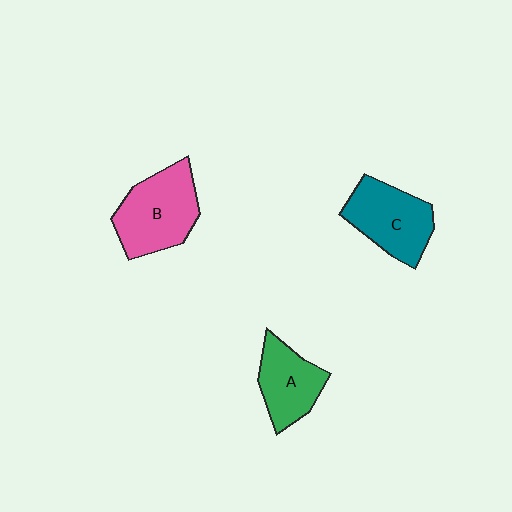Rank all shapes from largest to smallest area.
From largest to smallest: B (pink), C (teal), A (green).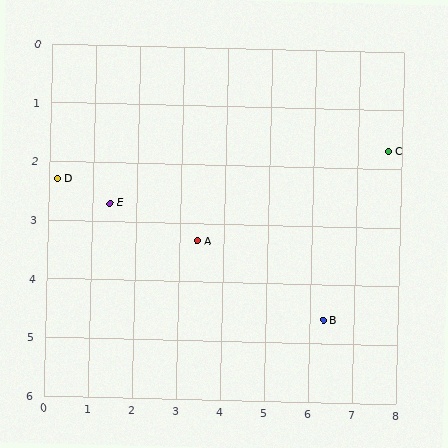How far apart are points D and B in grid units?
Points D and B are about 6.5 grid units apart.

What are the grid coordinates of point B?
Point B is at approximately (6.3, 4.6).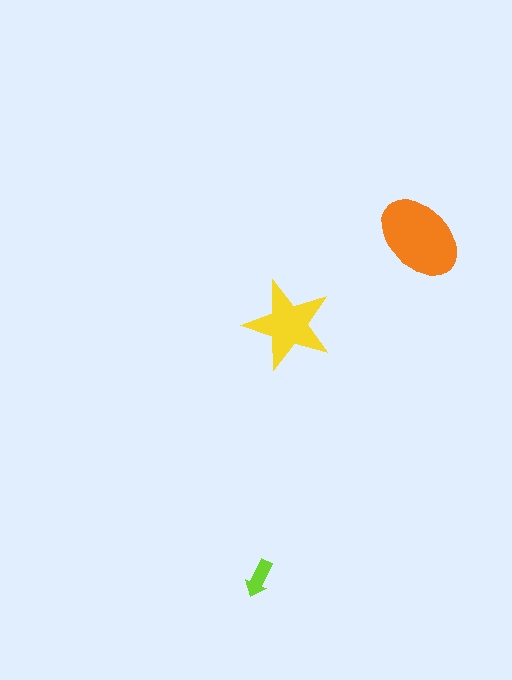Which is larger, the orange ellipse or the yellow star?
The orange ellipse.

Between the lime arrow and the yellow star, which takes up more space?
The yellow star.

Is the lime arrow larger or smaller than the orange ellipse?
Smaller.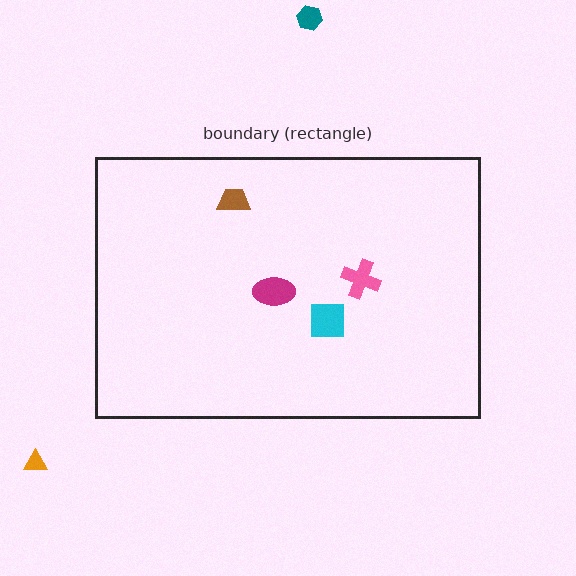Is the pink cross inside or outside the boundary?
Inside.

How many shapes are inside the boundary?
4 inside, 2 outside.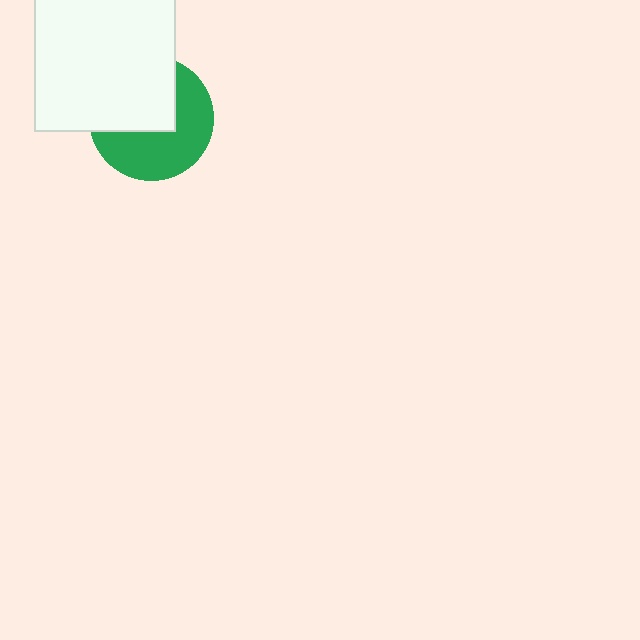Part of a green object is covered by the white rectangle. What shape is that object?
It is a circle.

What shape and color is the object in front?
The object in front is a white rectangle.